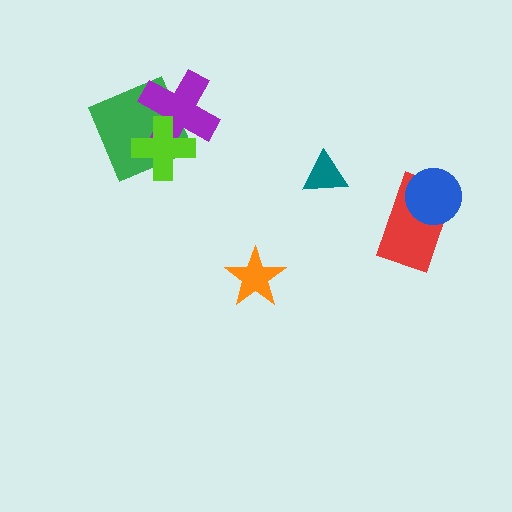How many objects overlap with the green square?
2 objects overlap with the green square.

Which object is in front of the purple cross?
The lime cross is in front of the purple cross.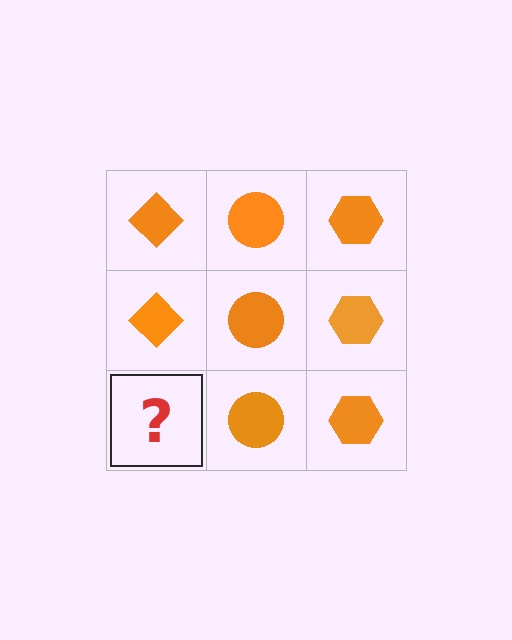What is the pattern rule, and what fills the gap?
The rule is that each column has a consistent shape. The gap should be filled with an orange diamond.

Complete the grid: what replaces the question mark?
The question mark should be replaced with an orange diamond.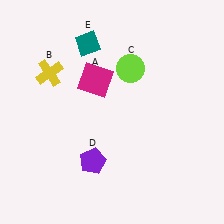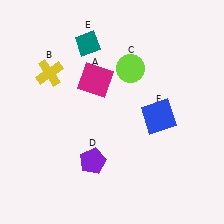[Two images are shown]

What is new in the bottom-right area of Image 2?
A blue square (F) was added in the bottom-right area of Image 2.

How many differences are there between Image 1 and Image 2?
There is 1 difference between the two images.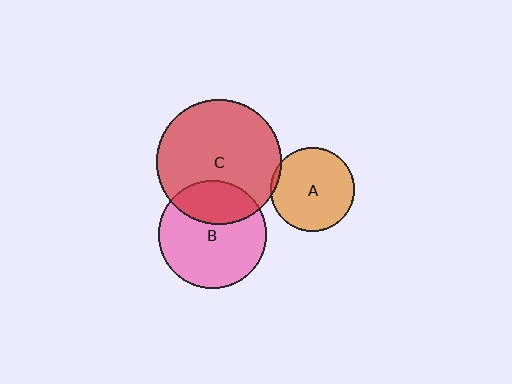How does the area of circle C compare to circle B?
Approximately 1.4 times.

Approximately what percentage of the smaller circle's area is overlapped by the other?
Approximately 30%.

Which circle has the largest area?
Circle C (red).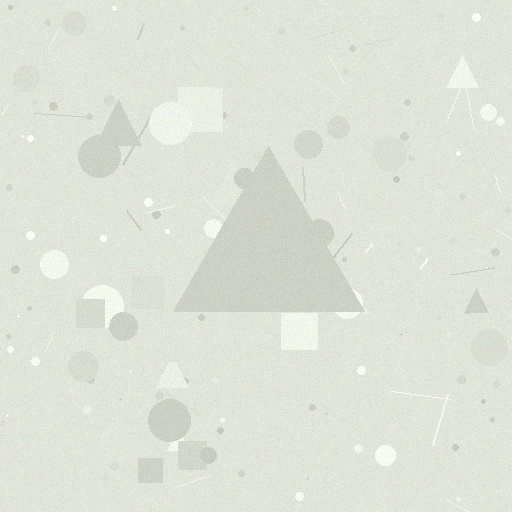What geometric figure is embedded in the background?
A triangle is embedded in the background.